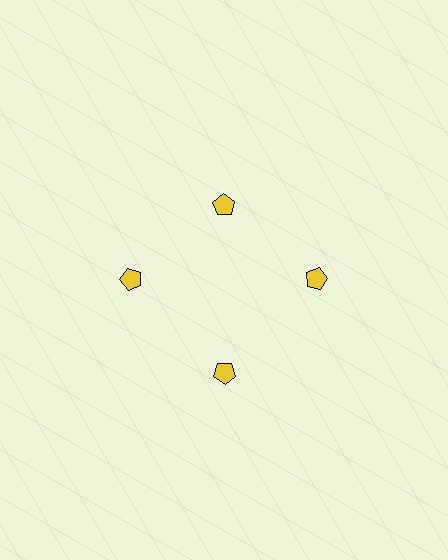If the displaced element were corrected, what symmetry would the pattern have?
It would have 4-fold rotational symmetry — the pattern would map onto itself every 90 degrees.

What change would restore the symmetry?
The symmetry would be restored by moving it outward, back onto the ring so that all 4 pentagons sit at equal angles and equal distance from the center.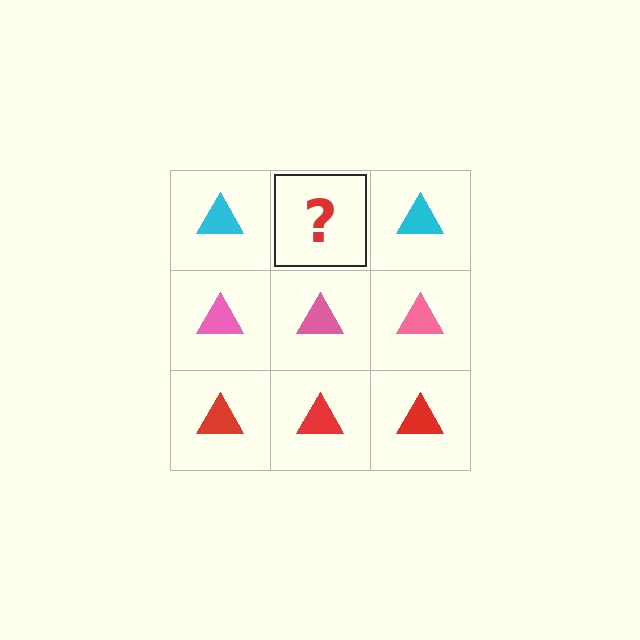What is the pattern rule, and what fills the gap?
The rule is that each row has a consistent color. The gap should be filled with a cyan triangle.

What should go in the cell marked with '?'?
The missing cell should contain a cyan triangle.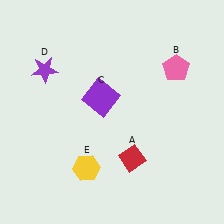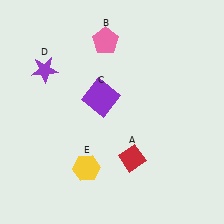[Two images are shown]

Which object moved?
The pink pentagon (B) moved left.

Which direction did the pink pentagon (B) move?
The pink pentagon (B) moved left.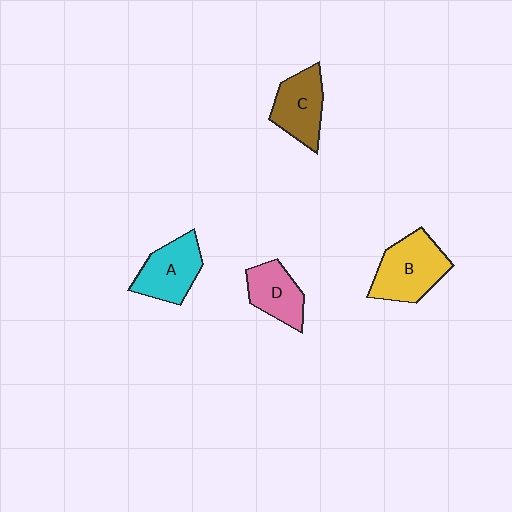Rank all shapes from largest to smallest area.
From largest to smallest: B (yellow), A (cyan), C (brown), D (pink).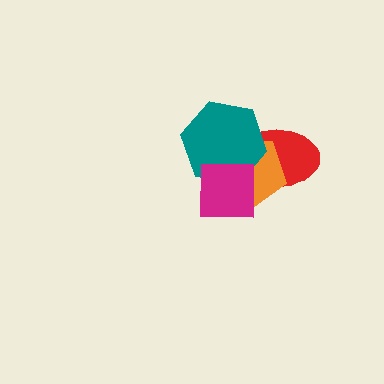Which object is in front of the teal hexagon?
The magenta square is in front of the teal hexagon.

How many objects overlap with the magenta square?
3 objects overlap with the magenta square.